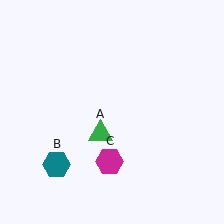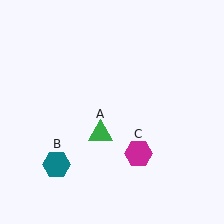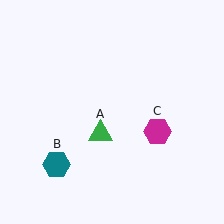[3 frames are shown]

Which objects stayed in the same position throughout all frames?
Green triangle (object A) and teal hexagon (object B) remained stationary.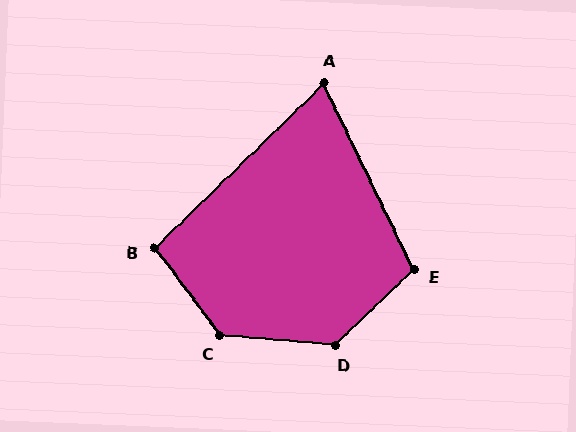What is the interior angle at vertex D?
Approximately 132 degrees (obtuse).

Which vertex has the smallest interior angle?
A, at approximately 72 degrees.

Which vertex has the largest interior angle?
C, at approximately 132 degrees.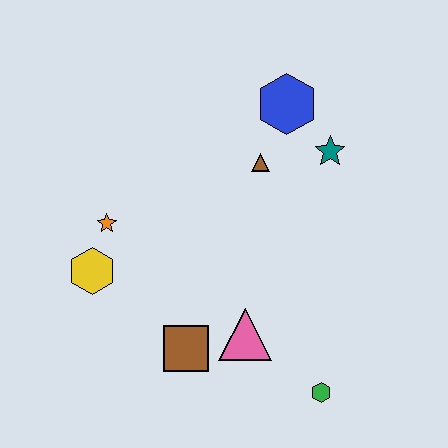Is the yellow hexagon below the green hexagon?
No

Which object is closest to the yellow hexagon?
The orange star is closest to the yellow hexagon.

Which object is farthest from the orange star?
The green hexagon is farthest from the orange star.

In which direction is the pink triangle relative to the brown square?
The pink triangle is to the right of the brown square.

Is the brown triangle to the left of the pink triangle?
No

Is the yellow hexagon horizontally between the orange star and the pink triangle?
No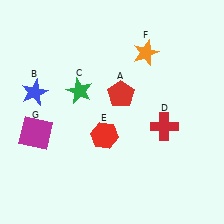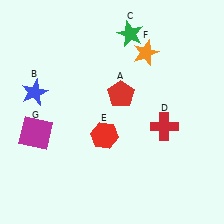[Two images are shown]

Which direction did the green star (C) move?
The green star (C) moved up.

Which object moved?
The green star (C) moved up.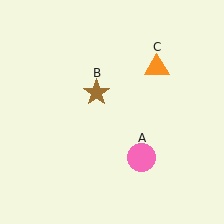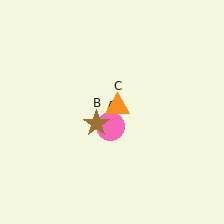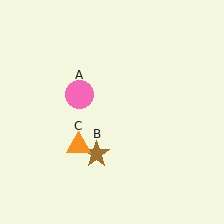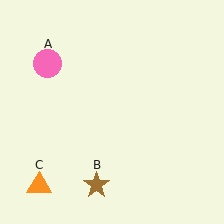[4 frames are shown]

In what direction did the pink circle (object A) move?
The pink circle (object A) moved up and to the left.